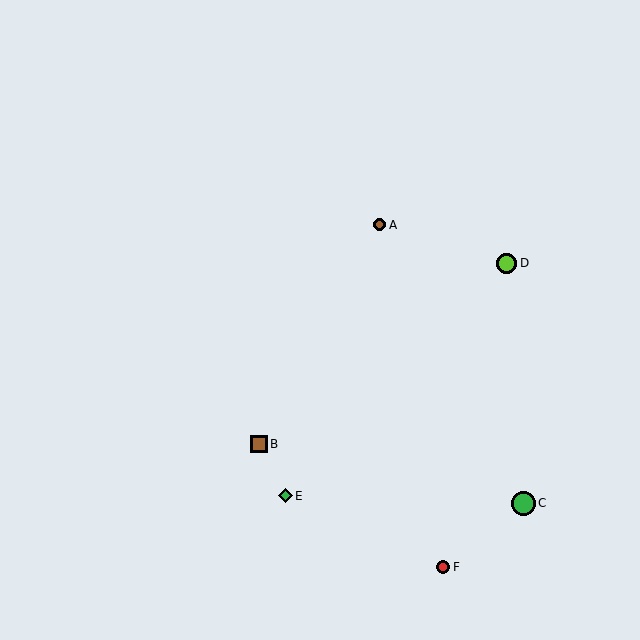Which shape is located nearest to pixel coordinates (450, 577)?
The red circle (labeled F) at (443, 567) is nearest to that location.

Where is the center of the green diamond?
The center of the green diamond is at (285, 496).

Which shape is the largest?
The green circle (labeled C) is the largest.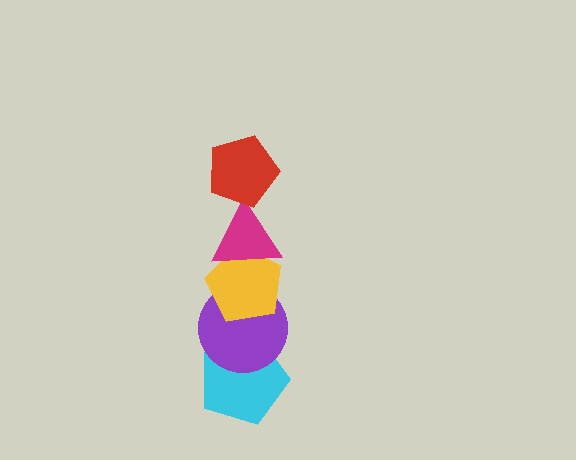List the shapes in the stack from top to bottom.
From top to bottom: the red pentagon, the magenta triangle, the yellow pentagon, the purple circle, the cyan pentagon.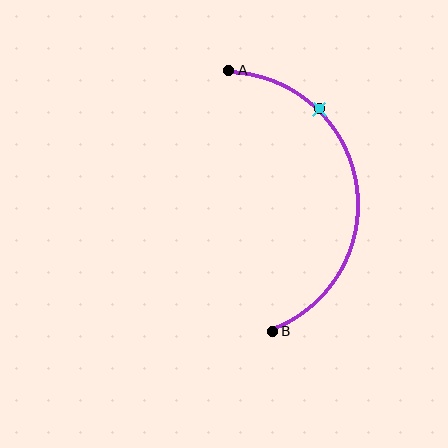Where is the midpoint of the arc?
The arc midpoint is the point on the curve farthest from the straight line joining A and B. It sits to the right of that line.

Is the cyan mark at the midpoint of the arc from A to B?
No. The cyan mark lies on the arc but is closer to endpoint A. The arc midpoint would be at the point on the curve equidistant along the arc from both A and B.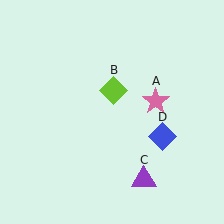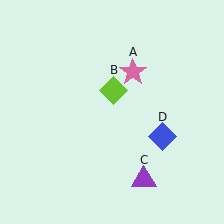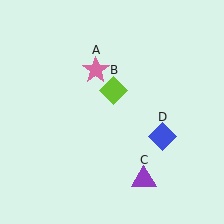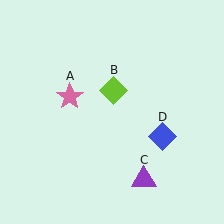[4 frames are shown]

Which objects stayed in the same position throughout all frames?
Lime diamond (object B) and purple triangle (object C) and blue diamond (object D) remained stationary.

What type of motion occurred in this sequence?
The pink star (object A) rotated counterclockwise around the center of the scene.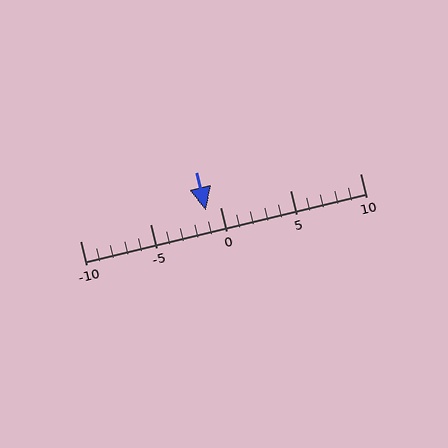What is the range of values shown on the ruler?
The ruler shows values from -10 to 10.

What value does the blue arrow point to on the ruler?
The blue arrow points to approximately -1.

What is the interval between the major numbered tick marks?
The major tick marks are spaced 5 units apart.